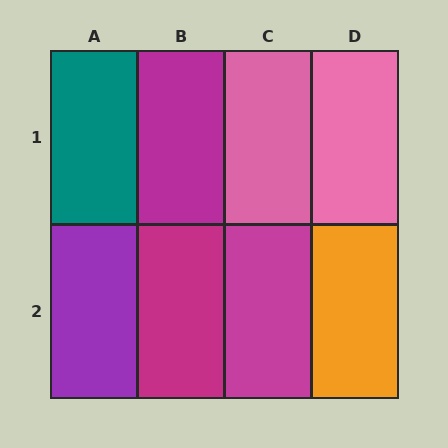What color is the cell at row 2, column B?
Magenta.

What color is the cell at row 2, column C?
Magenta.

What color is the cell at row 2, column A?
Purple.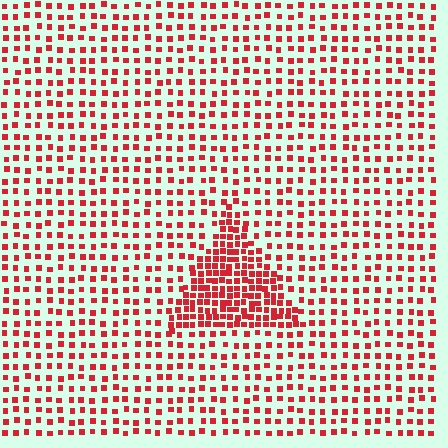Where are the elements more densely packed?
The elements are more densely packed inside the triangle boundary.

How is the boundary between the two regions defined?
The boundary is defined by a change in element density (approximately 2.3x ratio). All elements are the same color, size, and shape.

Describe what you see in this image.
The image contains small red elements arranged at two different densities. A triangle-shaped region is visible where the elements are more densely packed than the surrounding area.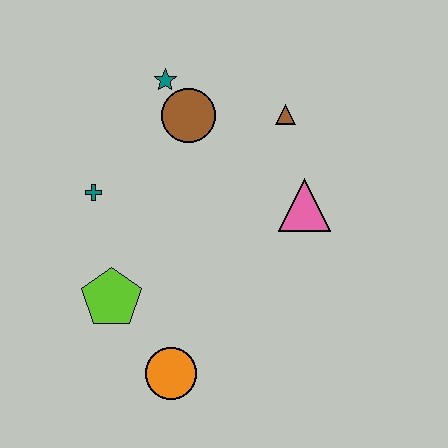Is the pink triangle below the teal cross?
Yes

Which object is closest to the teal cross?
The lime pentagon is closest to the teal cross.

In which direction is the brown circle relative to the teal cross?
The brown circle is to the right of the teal cross.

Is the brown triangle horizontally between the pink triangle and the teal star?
Yes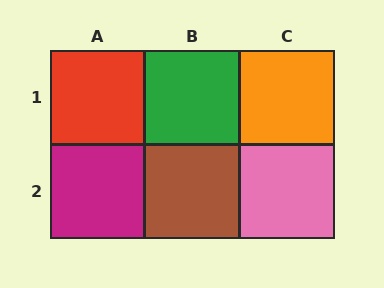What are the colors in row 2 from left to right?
Magenta, brown, pink.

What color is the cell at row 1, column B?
Green.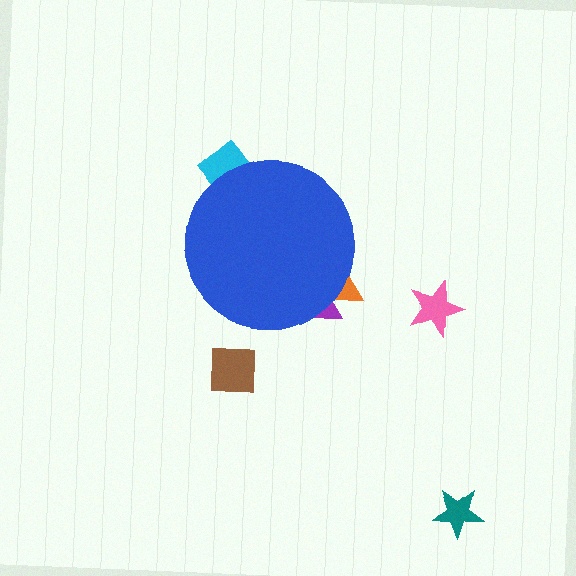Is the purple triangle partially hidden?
Yes, the purple triangle is partially hidden behind the blue circle.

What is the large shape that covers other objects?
A blue circle.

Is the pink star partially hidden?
No, the pink star is fully visible.